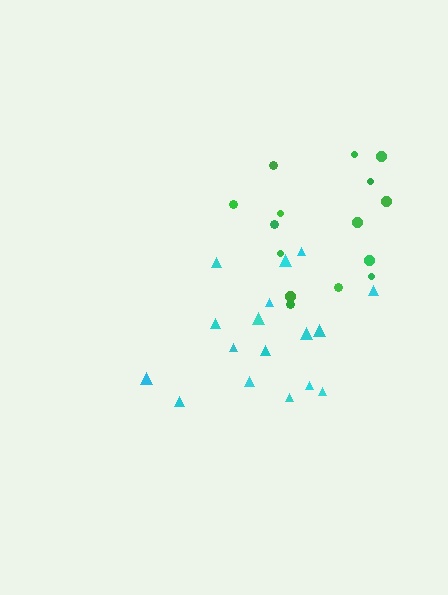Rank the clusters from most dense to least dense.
green, cyan.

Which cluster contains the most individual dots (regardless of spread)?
Cyan (17).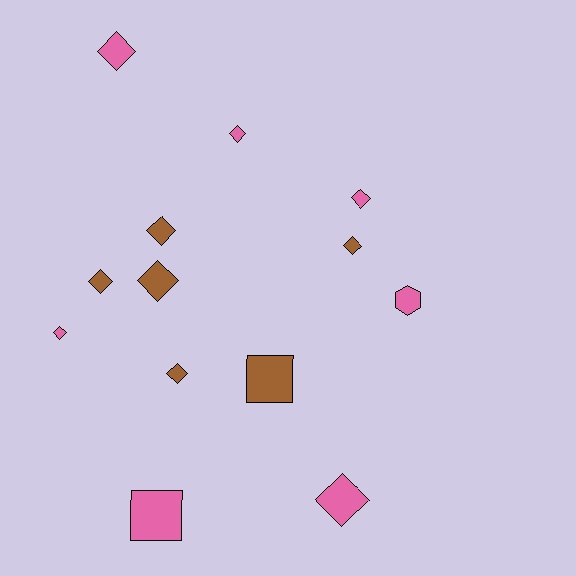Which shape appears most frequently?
Diamond, with 10 objects.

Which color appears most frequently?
Pink, with 7 objects.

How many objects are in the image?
There are 13 objects.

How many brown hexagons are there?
There are no brown hexagons.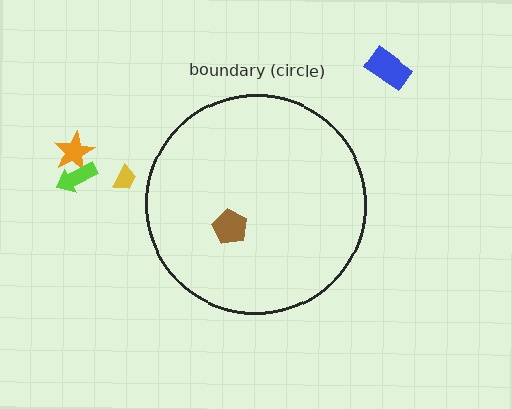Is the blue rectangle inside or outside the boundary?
Outside.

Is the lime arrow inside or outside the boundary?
Outside.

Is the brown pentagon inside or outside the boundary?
Inside.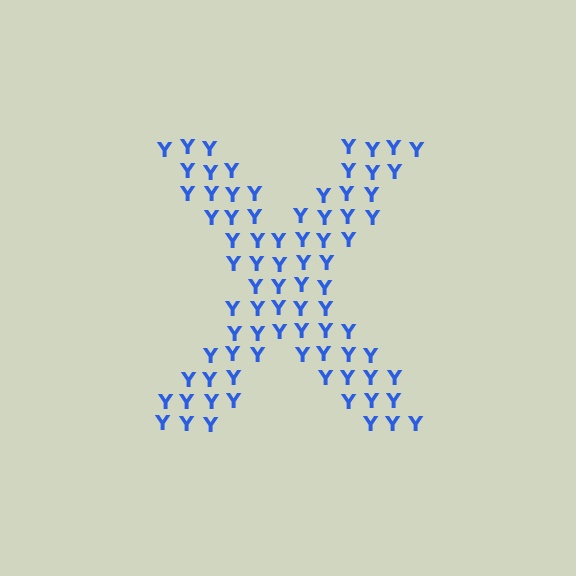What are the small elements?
The small elements are letter Y's.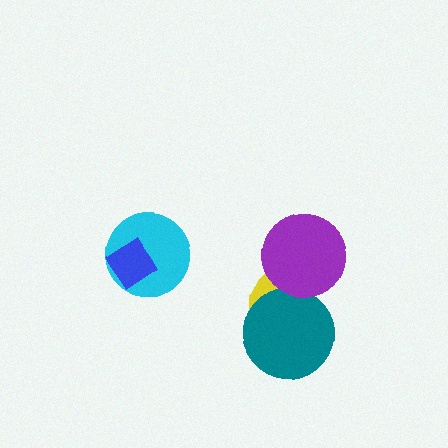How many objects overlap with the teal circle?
1 object overlaps with the teal circle.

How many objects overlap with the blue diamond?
1 object overlaps with the blue diamond.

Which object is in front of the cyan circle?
The blue diamond is in front of the cyan circle.